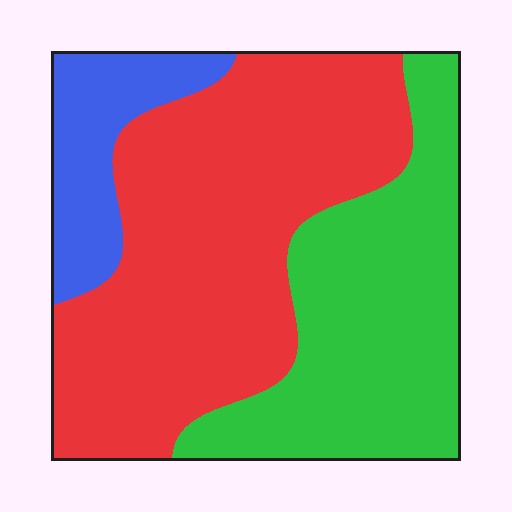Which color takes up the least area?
Blue, at roughly 15%.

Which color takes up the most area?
Red, at roughly 50%.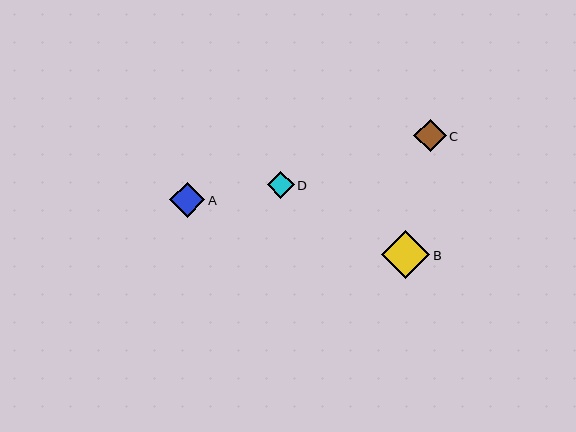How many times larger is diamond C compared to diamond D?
Diamond C is approximately 1.2 times the size of diamond D.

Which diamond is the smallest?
Diamond D is the smallest with a size of approximately 27 pixels.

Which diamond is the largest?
Diamond B is the largest with a size of approximately 48 pixels.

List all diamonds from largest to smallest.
From largest to smallest: B, A, C, D.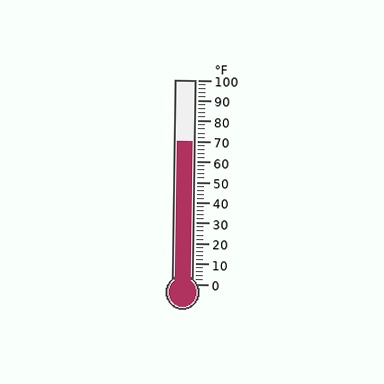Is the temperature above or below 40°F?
The temperature is above 40°F.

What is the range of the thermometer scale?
The thermometer scale ranges from 0°F to 100°F.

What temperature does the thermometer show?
The thermometer shows approximately 70°F.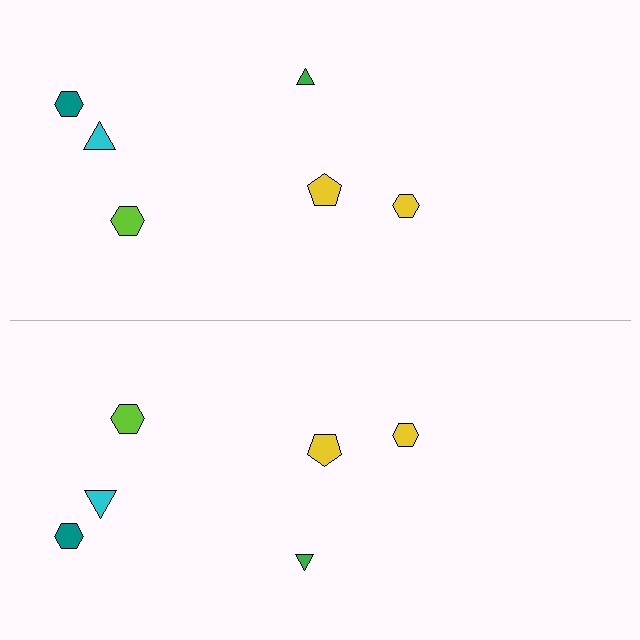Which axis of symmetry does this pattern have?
The pattern has a horizontal axis of symmetry running through the center of the image.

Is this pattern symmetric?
Yes, this pattern has bilateral (reflection) symmetry.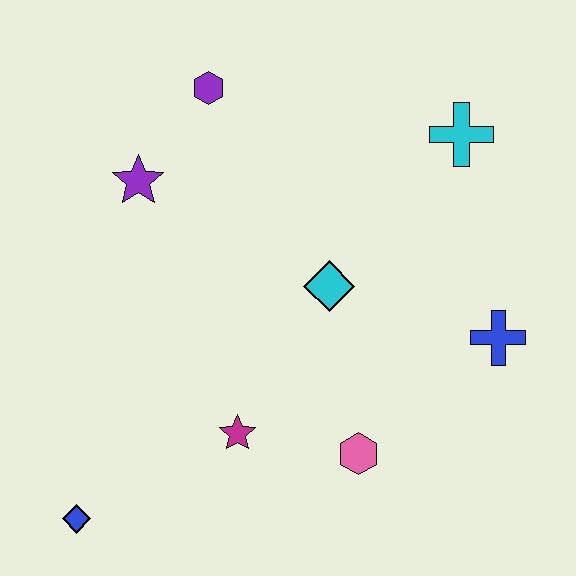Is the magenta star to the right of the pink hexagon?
No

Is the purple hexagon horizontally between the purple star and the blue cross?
Yes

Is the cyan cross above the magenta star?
Yes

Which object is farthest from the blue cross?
The blue diamond is farthest from the blue cross.